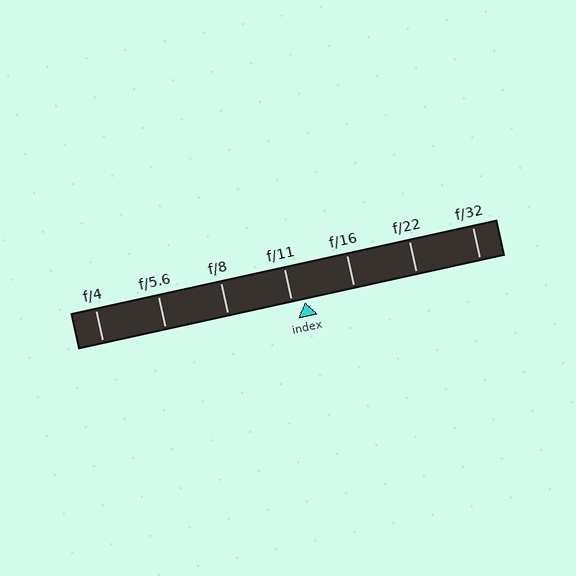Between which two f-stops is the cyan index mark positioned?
The index mark is between f/11 and f/16.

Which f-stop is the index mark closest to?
The index mark is closest to f/11.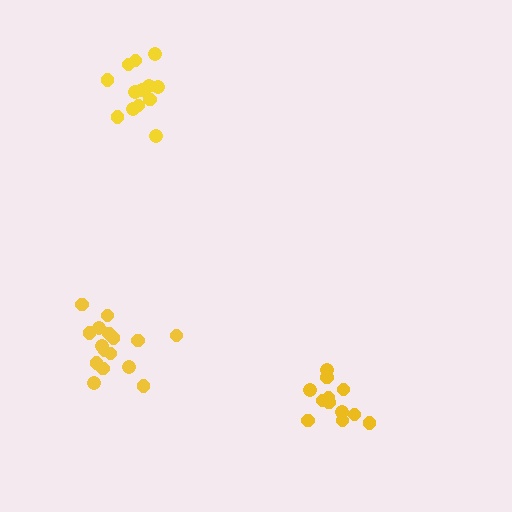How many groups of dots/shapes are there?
There are 3 groups.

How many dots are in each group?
Group 1: 13 dots, Group 2: 12 dots, Group 3: 16 dots (41 total).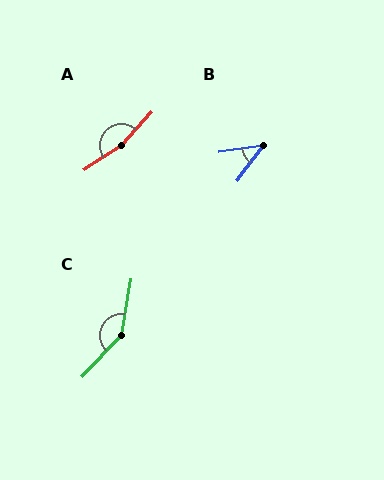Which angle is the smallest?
B, at approximately 46 degrees.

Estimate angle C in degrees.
Approximately 146 degrees.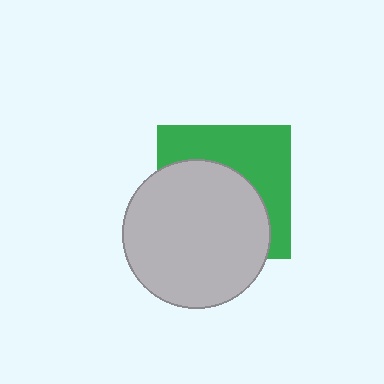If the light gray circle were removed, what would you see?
You would see the complete green square.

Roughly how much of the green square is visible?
A small part of it is visible (roughly 44%).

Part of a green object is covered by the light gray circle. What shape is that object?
It is a square.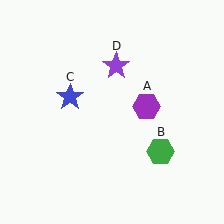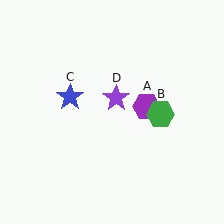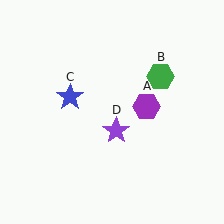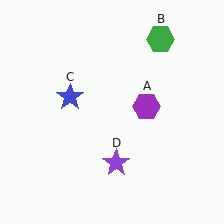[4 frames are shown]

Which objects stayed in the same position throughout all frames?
Purple hexagon (object A) and blue star (object C) remained stationary.